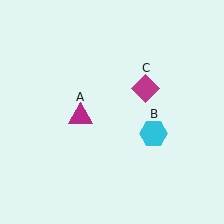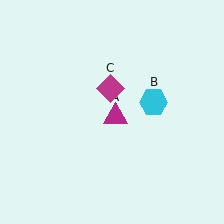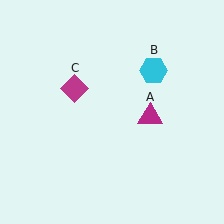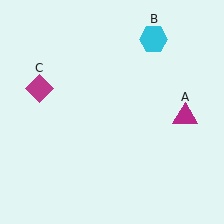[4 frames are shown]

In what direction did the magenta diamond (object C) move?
The magenta diamond (object C) moved left.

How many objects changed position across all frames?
3 objects changed position: magenta triangle (object A), cyan hexagon (object B), magenta diamond (object C).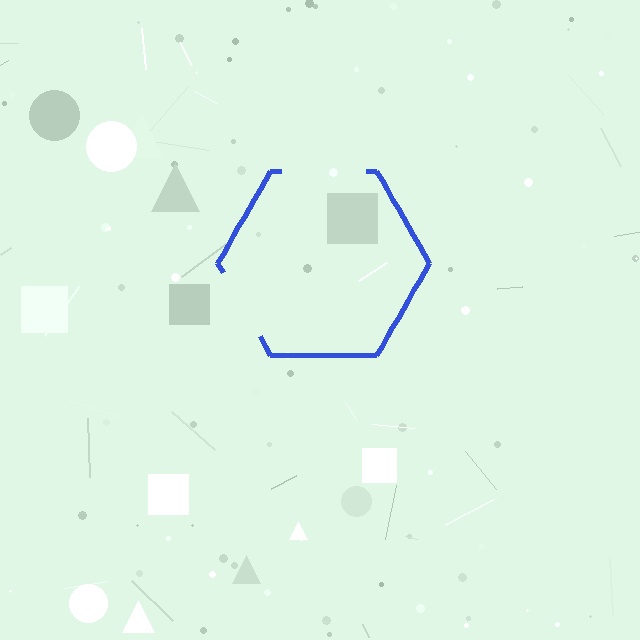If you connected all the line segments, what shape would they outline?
They would outline a hexagon.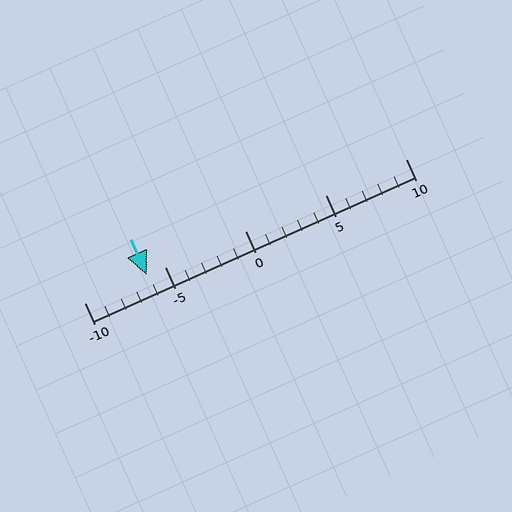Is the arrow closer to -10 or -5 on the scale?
The arrow is closer to -5.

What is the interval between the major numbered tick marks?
The major tick marks are spaced 5 units apart.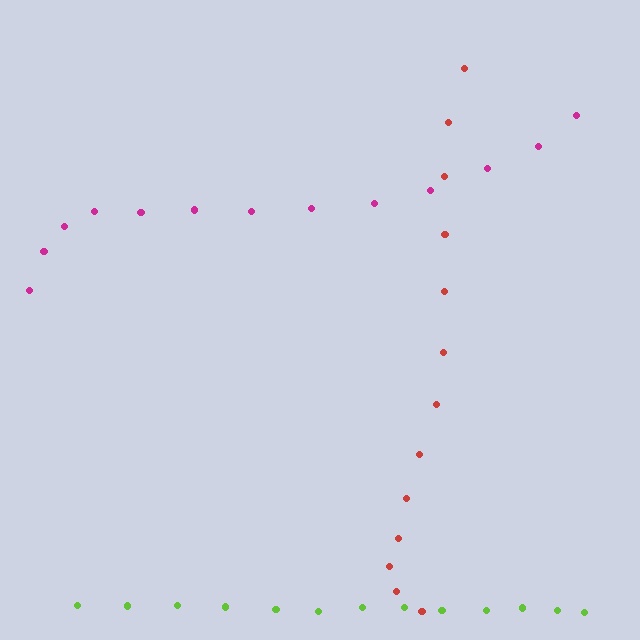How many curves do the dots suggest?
There are 3 distinct paths.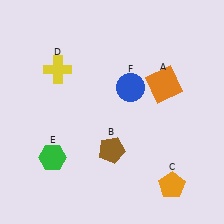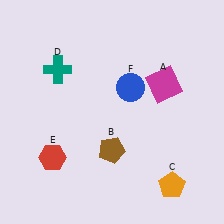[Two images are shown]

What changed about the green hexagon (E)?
In Image 1, E is green. In Image 2, it changed to red.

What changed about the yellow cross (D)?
In Image 1, D is yellow. In Image 2, it changed to teal.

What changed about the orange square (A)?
In Image 1, A is orange. In Image 2, it changed to magenta.